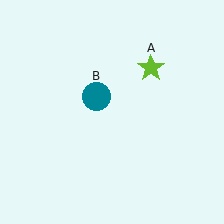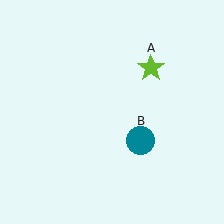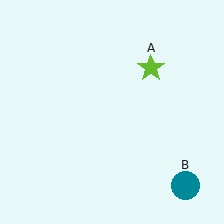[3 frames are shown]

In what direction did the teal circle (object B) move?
The teal circle (object B) moved down and to the right.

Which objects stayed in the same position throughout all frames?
Lime star (object A) remained stationary.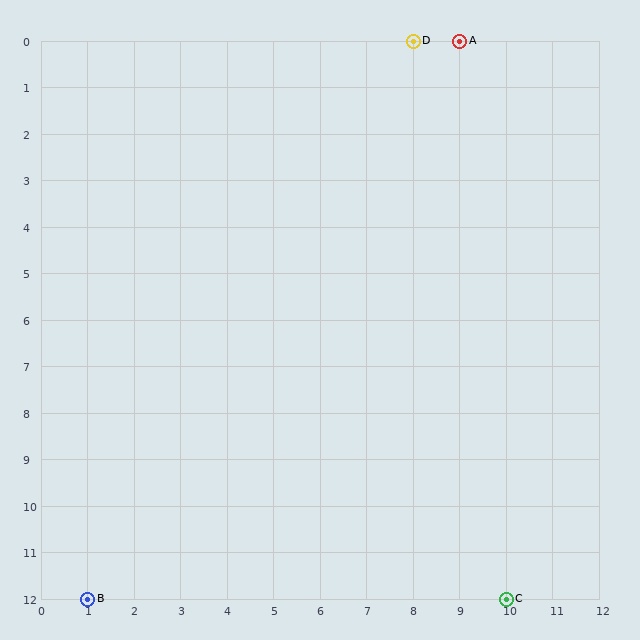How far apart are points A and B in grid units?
Points A and B are 8 columns and 12 rows apart (about 14.4 grid units diagonally).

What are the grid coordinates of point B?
Point B is at grid coordinates (1, 12).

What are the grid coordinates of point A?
Point A is at grid coordinates (9, 0).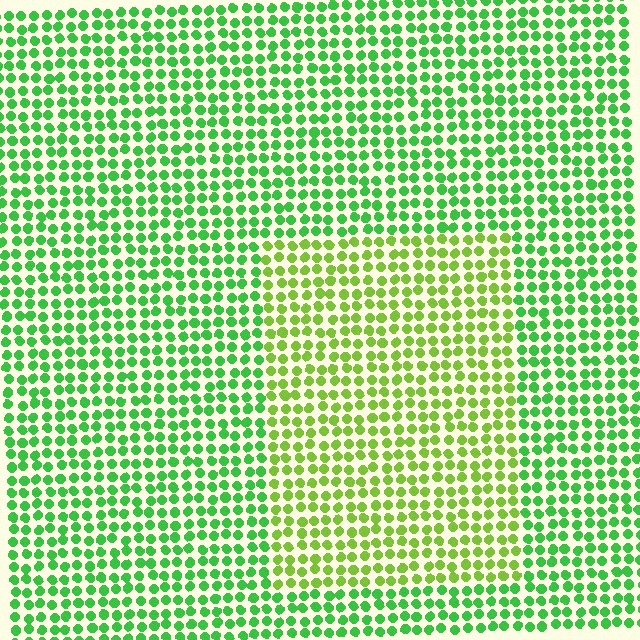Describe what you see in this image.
The image is filled with small green elements in a uniform arrangement. A rectangle-shaped region is visible where the elements are tinted to a slightly different hue, forming a subtle color boundary.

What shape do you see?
I see a rectangle.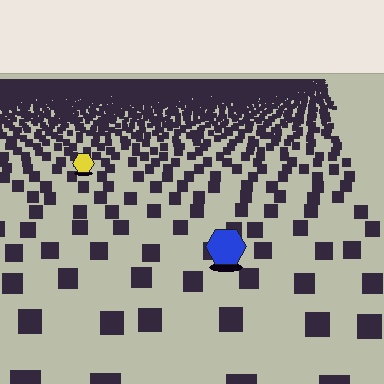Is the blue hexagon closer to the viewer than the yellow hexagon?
Yes. The blue hexagon is closer — you can tell from the texture gradient: the ground texture is coarser near it.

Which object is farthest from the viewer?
The yellow hexagon is farthest from the viewer. It appears smaller and the ground texture around it is denser.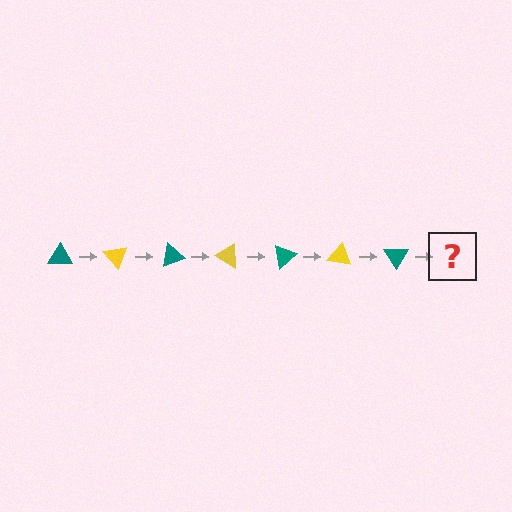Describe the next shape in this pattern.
It should be a yellow triangle, rotated 350 degrees from the start.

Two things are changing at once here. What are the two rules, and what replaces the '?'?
The two rules are that it rotates 50 degrees each step and the color cycles through teal and yellow. The '?' should be a yellow triangle, rotated 350 degrees from the start.